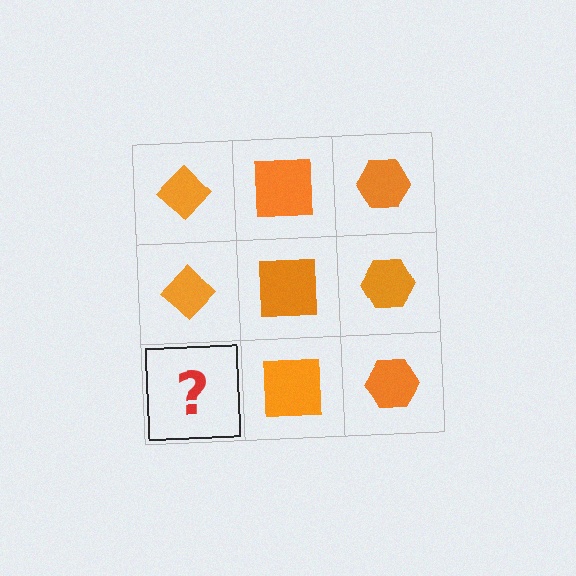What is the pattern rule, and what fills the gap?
The rule is that each column has a consistent shape. The gap should be filled with an orange diamond.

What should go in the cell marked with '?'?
The missing cell should contain an orange diamond.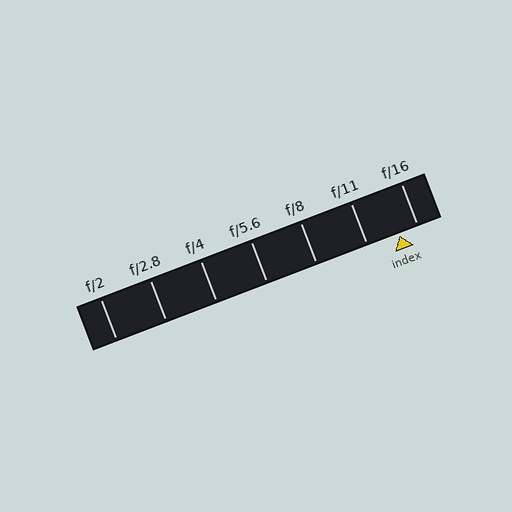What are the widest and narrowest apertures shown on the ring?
The widest aperture shown is f/2 and the narrowest is f/16.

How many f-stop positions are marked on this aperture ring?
There are 7 f-stop positions marked.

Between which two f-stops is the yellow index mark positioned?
The index mark is between f/11 and f/16.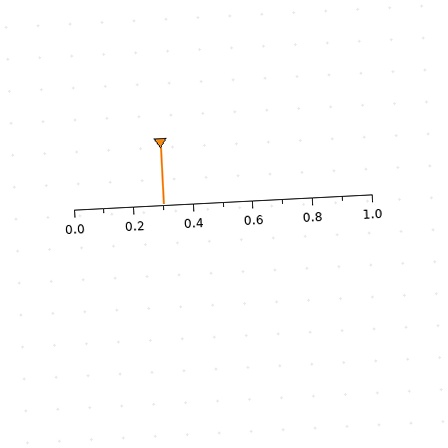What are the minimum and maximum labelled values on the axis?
The axis runs from 0.0 to 1.0.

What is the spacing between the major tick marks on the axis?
The major ticks are spaced 0.2 apart.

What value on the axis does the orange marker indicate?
The marker indicates approximately 0.3.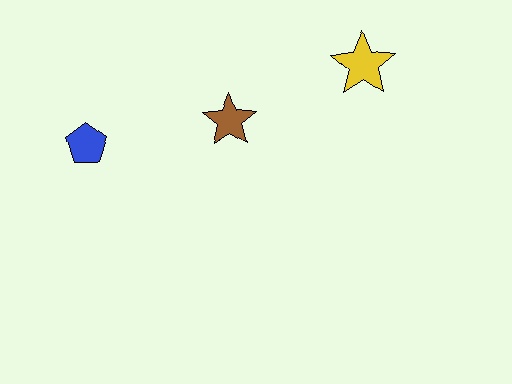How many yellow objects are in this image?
There is 1 yellow object.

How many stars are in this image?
There are 2 stars.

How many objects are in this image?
There are 3 objects.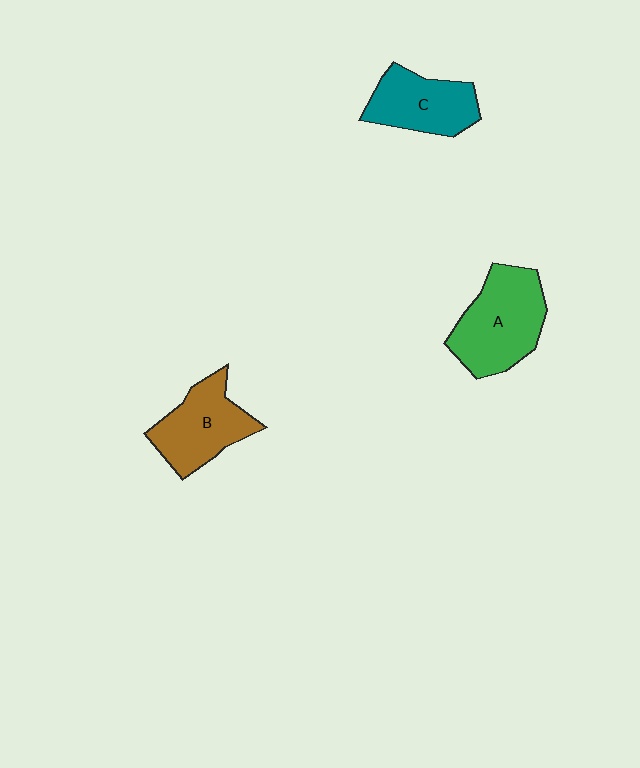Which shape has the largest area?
Shape A (green).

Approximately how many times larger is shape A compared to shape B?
Approximately 1.2 times.